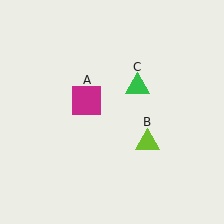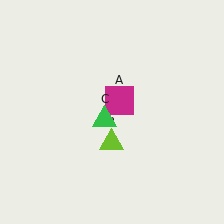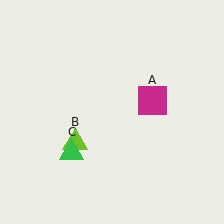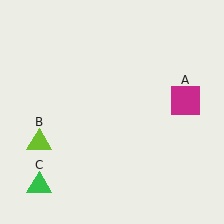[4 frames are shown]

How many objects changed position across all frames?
3 objects changed position: magenta square (object A), lime triangle (object B), green triangle (object C).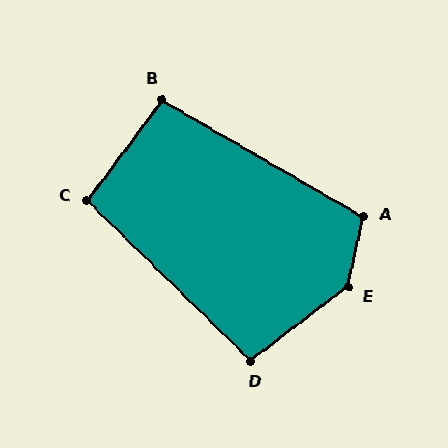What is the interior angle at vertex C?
Approximately 98 degrees (obtuse).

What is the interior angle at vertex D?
Approximately 99 degrees (obtuse).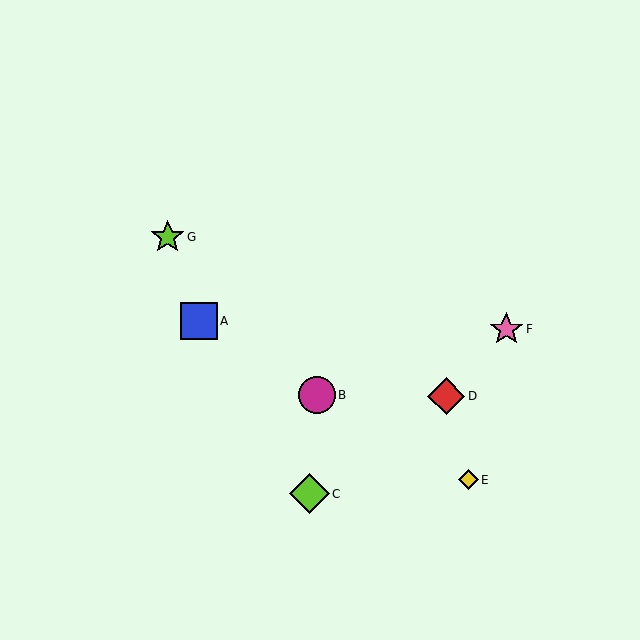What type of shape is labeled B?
Shape B is a magenta circle.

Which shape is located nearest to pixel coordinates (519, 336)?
The pink star (labeled F) at (506, 329) is nearest to that location.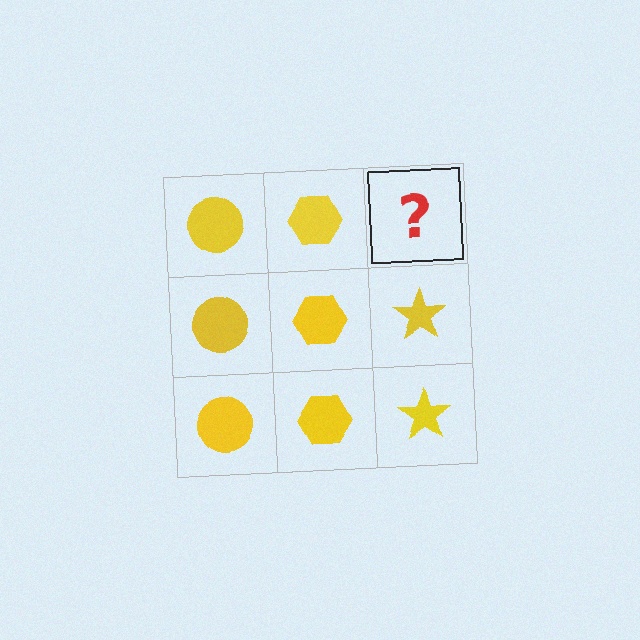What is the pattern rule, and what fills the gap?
The rule is that each column has a consistent shape. The gap should be filled with a yellow star.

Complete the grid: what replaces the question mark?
The question mark should be replaced with a yellow star.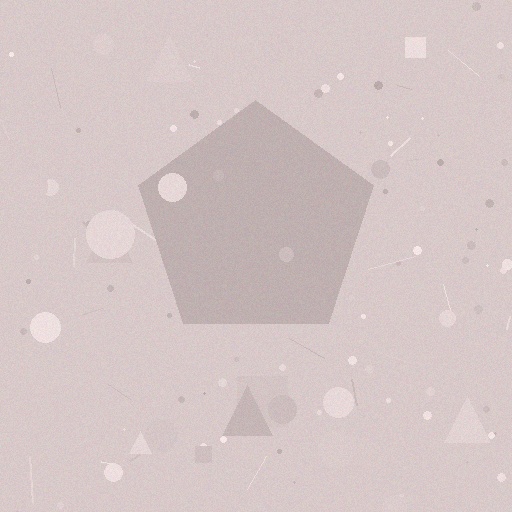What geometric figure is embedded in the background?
A pentagon is embedded in the background.